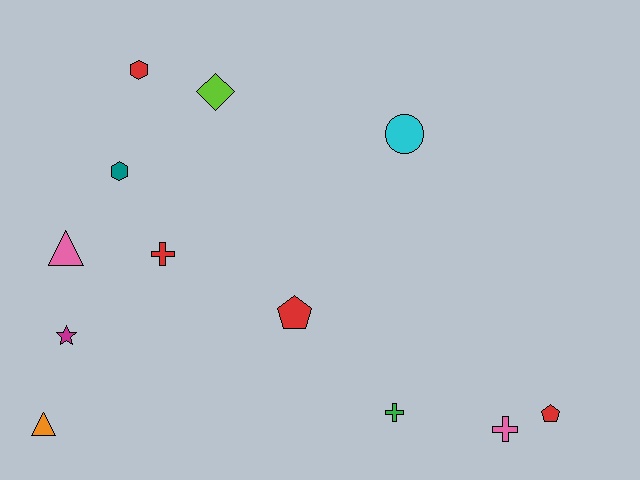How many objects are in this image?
There are 12 objects.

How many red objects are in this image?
There are 4 red objects.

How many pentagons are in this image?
There are 2 pentagons.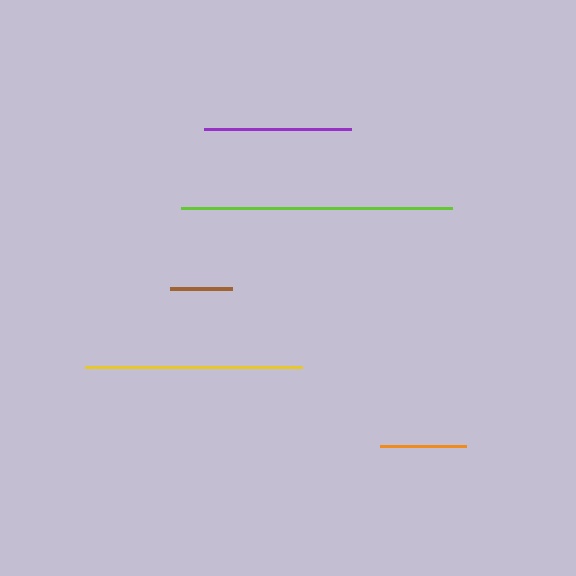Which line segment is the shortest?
The brown line is the shortest at approximately 63 pixels.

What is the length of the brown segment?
The brown segment is approximately 63 pixels long.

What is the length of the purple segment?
The purple segment is approximately 147 pixels long.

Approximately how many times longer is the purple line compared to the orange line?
The purple line is approximately 1.7 times the length of the orange line.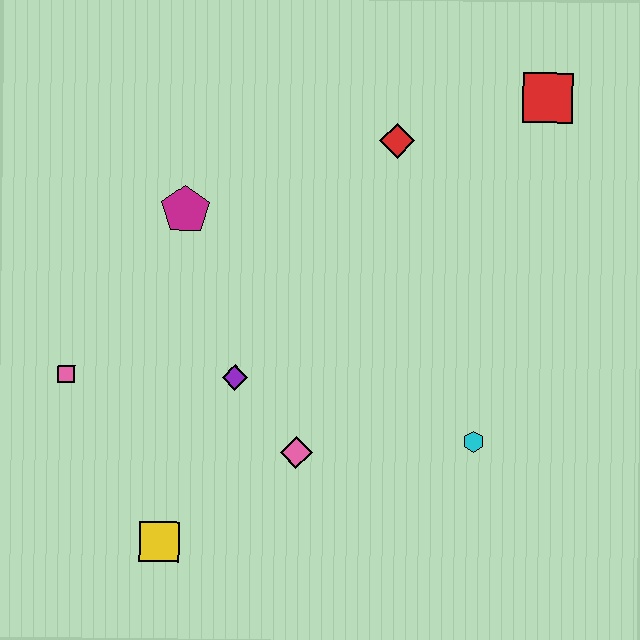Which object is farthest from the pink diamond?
The red square is farthest from the pink diamond.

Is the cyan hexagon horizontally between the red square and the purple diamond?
Yes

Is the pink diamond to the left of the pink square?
No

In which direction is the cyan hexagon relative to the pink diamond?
The cyan hexagon is to the right of the pink diamond.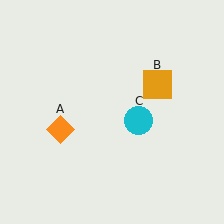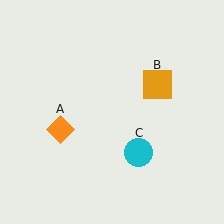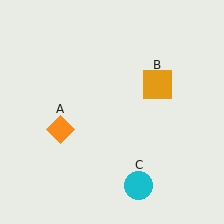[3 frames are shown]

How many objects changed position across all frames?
1 object changed position: cyan circle (object C).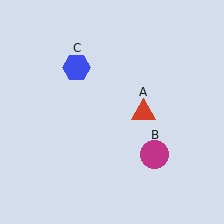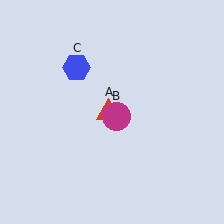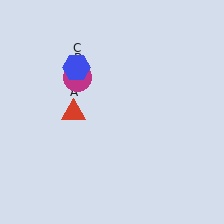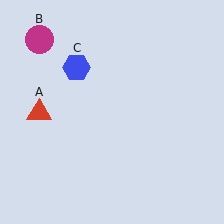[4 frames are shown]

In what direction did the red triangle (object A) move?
The red triangle (object A) moved left.